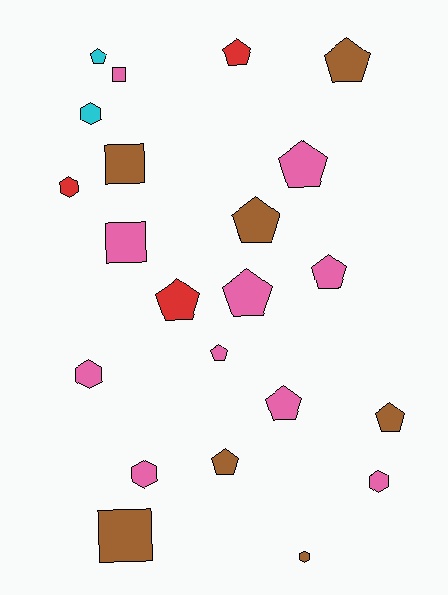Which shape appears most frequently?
Pentagon, with 12 objects.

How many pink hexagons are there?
There are 3 pink hexagons.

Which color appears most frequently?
Pink, with 10 objects.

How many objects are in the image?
There are 22 objects.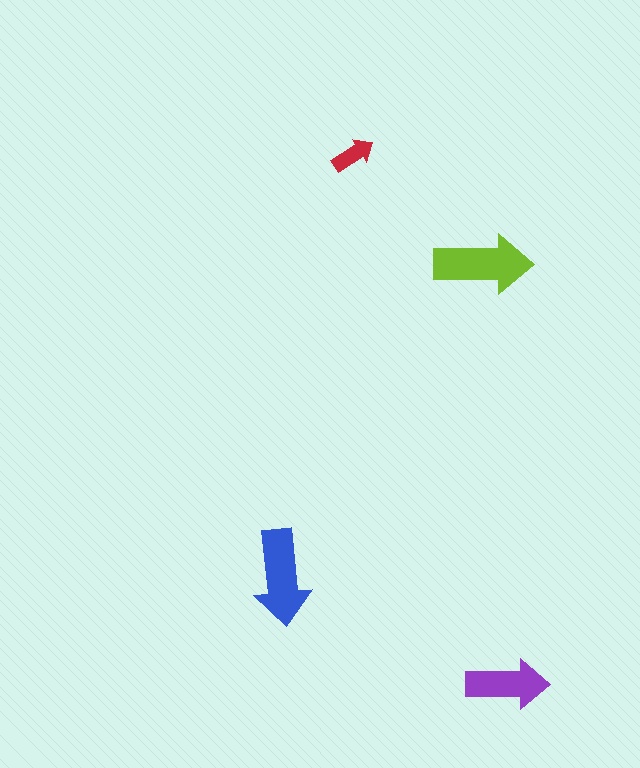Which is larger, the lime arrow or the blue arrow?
The lime one.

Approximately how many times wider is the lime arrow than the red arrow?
About 2 times wider.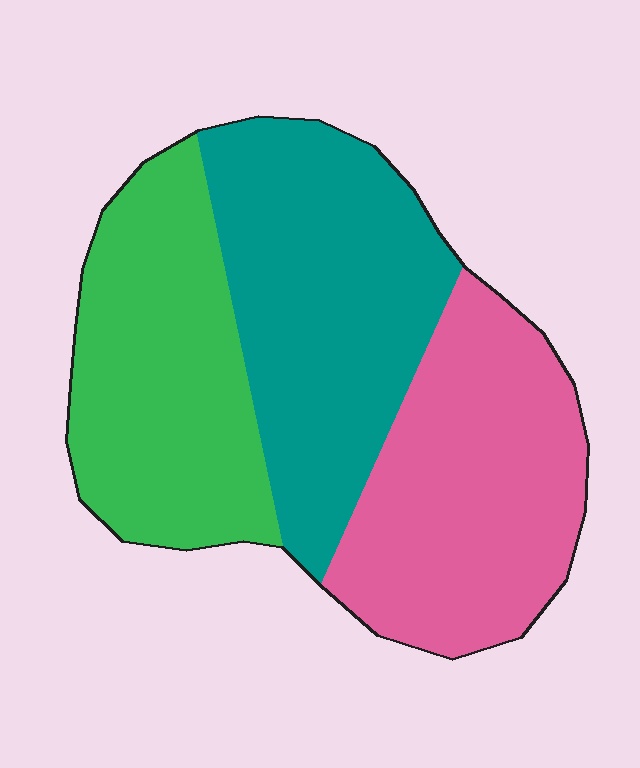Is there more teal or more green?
Teal.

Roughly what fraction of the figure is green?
Green takes up about one third (1/3) of the figure.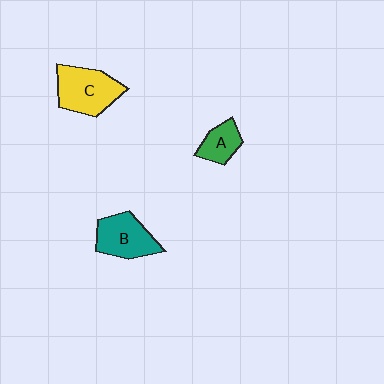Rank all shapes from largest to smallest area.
From largest to smallest: C (yellow), B (teal), A (green).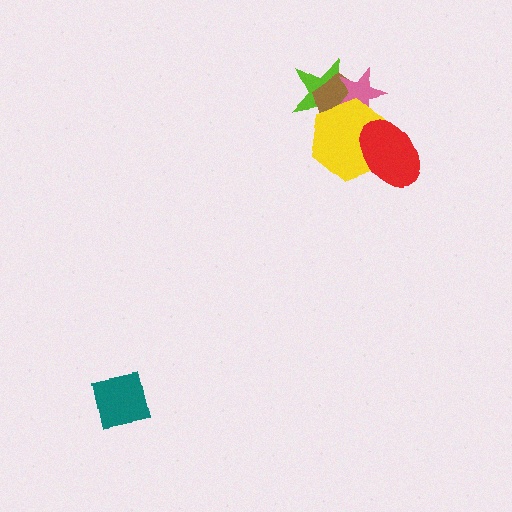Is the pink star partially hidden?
Yes, it is partially covered by another shape.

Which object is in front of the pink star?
The yellow hexagon is in front of the pink star.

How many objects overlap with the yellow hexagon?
4 objects overlap with the yellow hexagon.